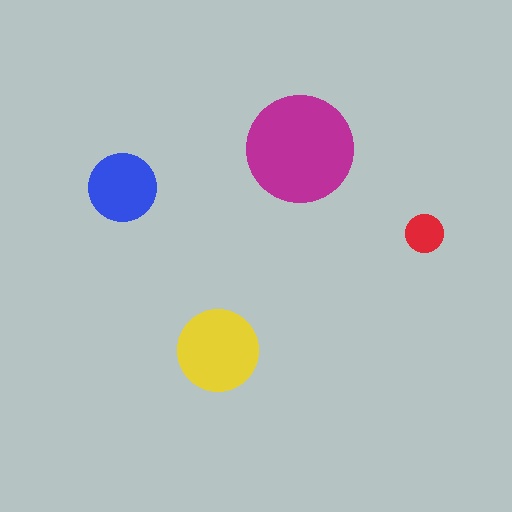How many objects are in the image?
There are 4 objects in the image.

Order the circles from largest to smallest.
the magenta one, the yellow one, the blue one, the red one.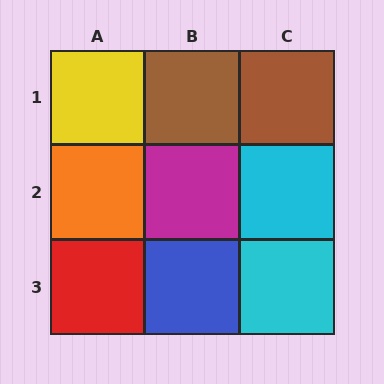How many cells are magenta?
1 cell is magenta.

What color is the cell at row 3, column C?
Cyan.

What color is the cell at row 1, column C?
Brown.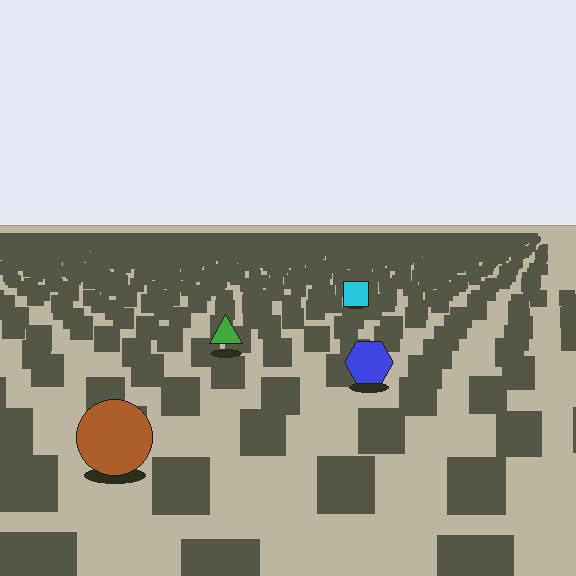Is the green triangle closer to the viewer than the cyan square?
Yes. The green triangle is closer — you can tell from the texture gradient: the ground texture is coarser near it.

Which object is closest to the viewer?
The brown circle is closest. The texture marks near it are larger and more spread out.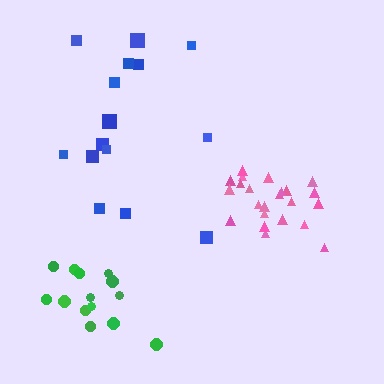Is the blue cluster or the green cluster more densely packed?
Green.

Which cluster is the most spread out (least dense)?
Blue.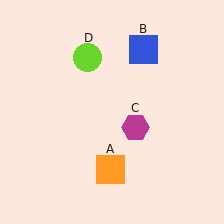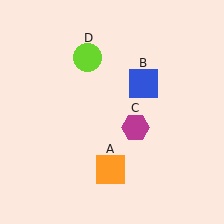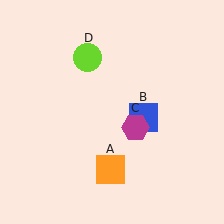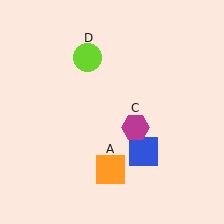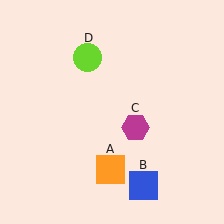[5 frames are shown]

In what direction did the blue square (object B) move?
The blue square (object B) moved down.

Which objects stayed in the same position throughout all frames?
Orange square (object A) and magenta hexagon (object C) and lime circle (object D) remained stationary.